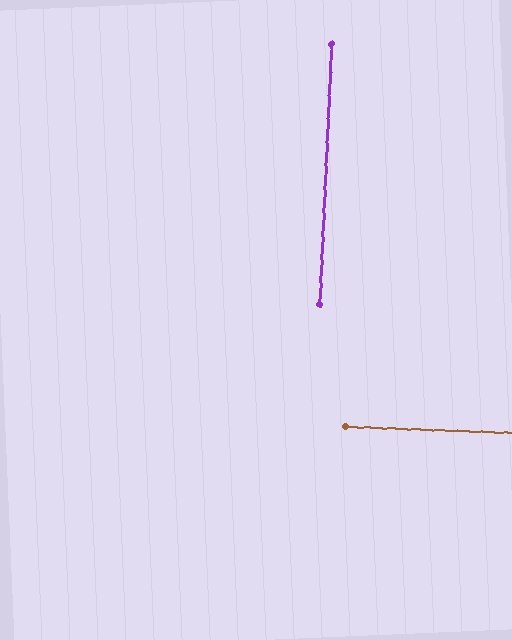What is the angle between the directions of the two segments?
Approximately 89 degrees.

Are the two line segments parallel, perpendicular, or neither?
Perpendicular — they meet at approximately 89°.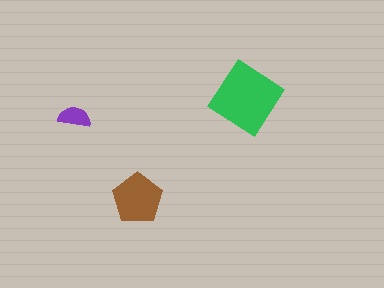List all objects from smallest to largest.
The purple semicircle, the brown pentagon, the green diamond.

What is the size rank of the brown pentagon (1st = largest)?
2nd.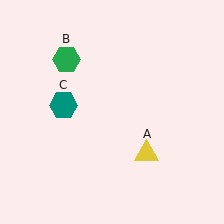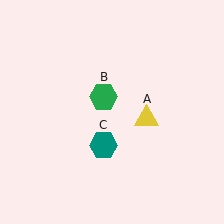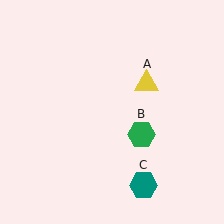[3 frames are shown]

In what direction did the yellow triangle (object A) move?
The yellow triangle (object A) moved up.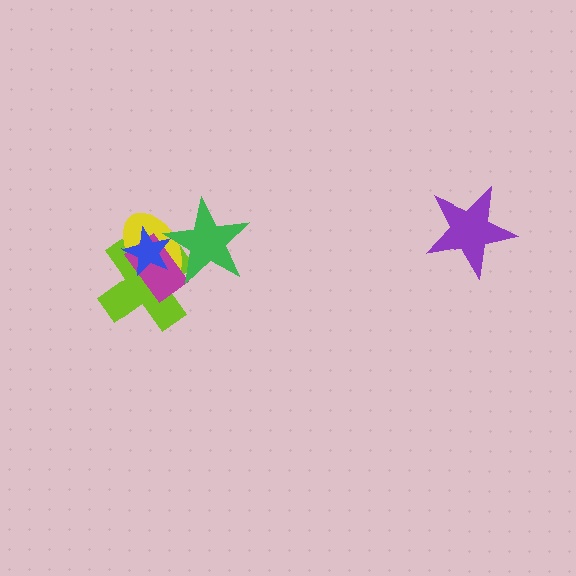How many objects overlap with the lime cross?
4 objects overlap with the lime cross.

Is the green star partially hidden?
Yes, it is partially covered by another shape.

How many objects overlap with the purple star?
0 objects overlap with the purple star.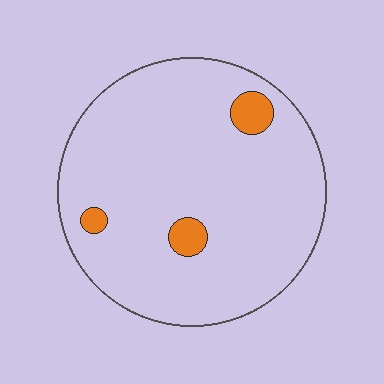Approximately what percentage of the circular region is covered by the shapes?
Approximately 5%.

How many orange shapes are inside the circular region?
3.